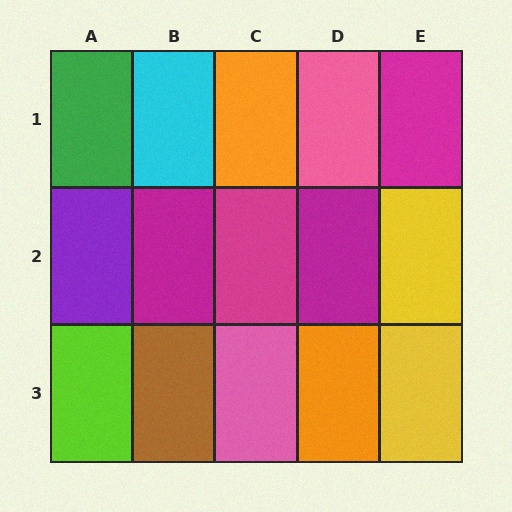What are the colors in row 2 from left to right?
Purple, magenta, magenta, magenta, yellow.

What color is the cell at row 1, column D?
Pink.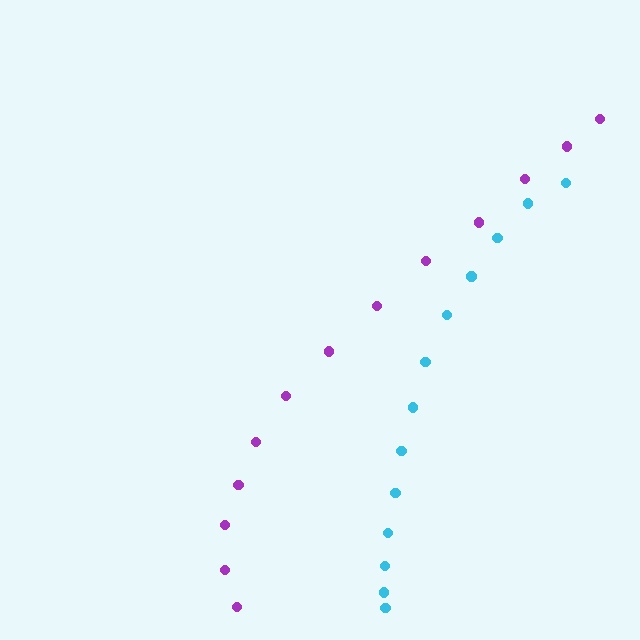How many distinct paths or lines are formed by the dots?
There are 2 distinct paths.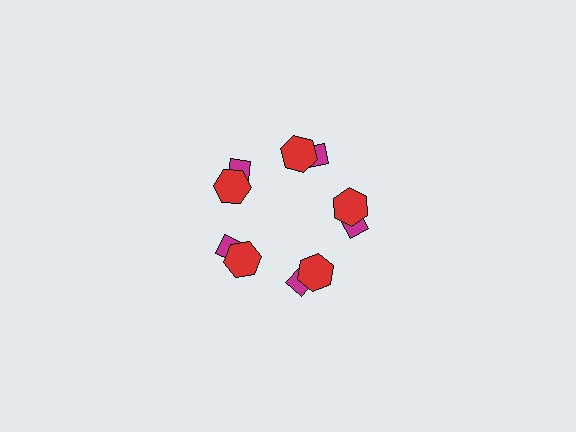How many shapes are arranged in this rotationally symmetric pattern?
There are 10 shapes, arranged in 5 groups of 2.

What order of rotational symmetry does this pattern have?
This pattern has 5-fold rotational symmetry.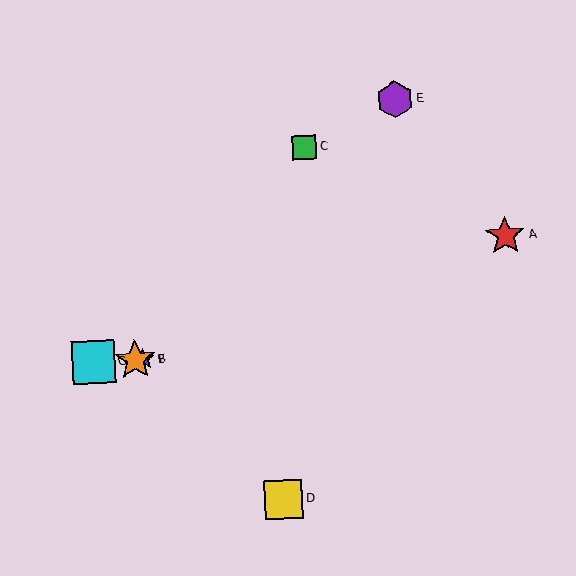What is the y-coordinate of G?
Object G is at y≈362.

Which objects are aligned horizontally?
Objects B, F, G are aligned horizontally.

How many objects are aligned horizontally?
3 objects (B, F, G) are aligned horizontally.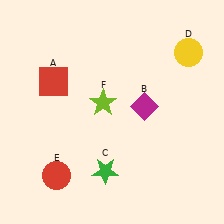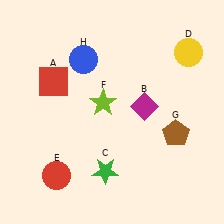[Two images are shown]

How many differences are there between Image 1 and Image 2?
There are 2 differences between the two images.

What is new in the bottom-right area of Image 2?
A brown pentagon (G) was added in the bottom-right area of Image 2.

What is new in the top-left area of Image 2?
A blue circle (H) was added in the top-left area of Image 2.